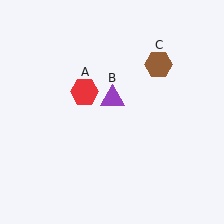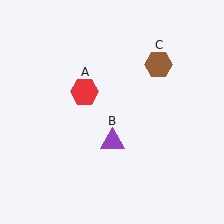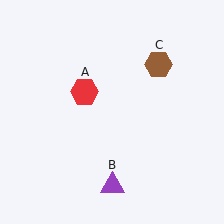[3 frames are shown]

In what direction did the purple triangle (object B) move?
The purple triangle (object B) moved down.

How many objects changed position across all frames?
1 object changed position: purple triangle (object B).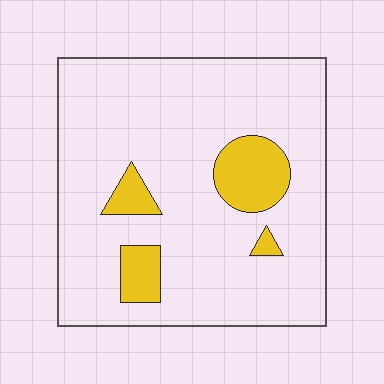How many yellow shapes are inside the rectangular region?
4.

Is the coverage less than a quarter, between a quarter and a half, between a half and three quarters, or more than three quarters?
Less than a quarter.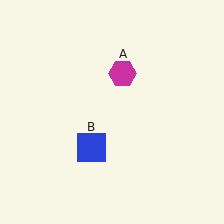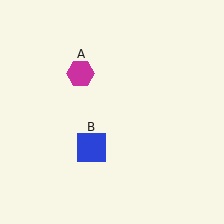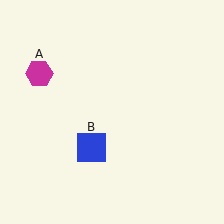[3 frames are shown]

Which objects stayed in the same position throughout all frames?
Blue square (object B) remained stationary.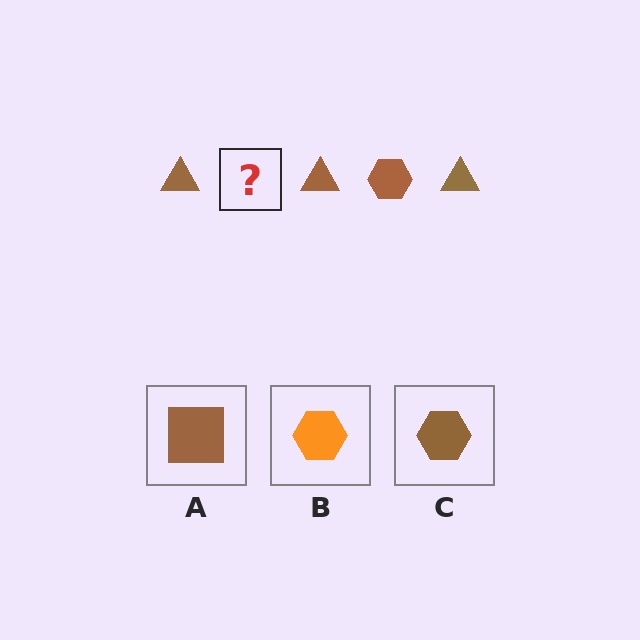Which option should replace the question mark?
Option C.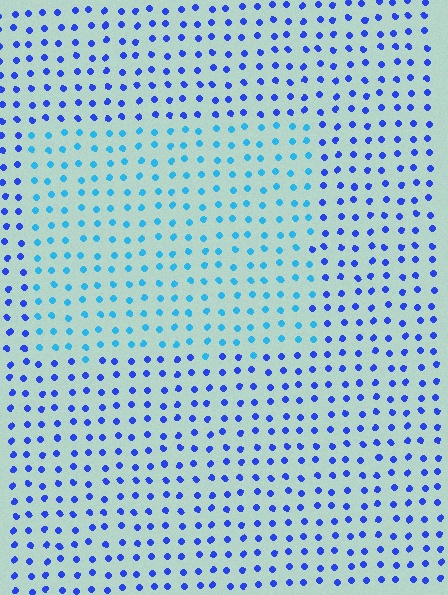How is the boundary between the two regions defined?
The boundary is defined purely by a slight shift in hue (about 36 degrees). Spacing, size, and orientation are identical on both sides.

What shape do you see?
I see a rectangle.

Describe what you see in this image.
The image is filled with small blue elements in a uniform arrangement. A rectangle-shaped region is visible where the elements are tinted to a slightly different hue, forming a subtle color boundary.